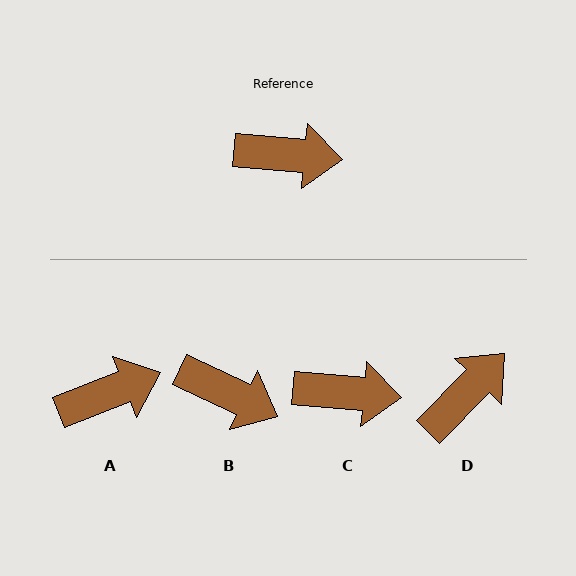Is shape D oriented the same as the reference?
No, it is off by about 51 degrees.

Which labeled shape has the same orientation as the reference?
C.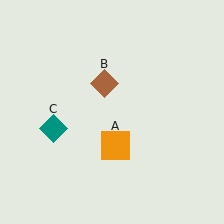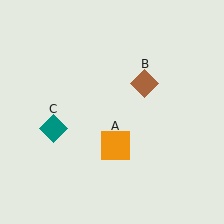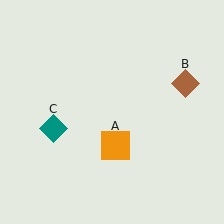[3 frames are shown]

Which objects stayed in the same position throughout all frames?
Orange square (object A) and teal diamond (object C) remained stationary.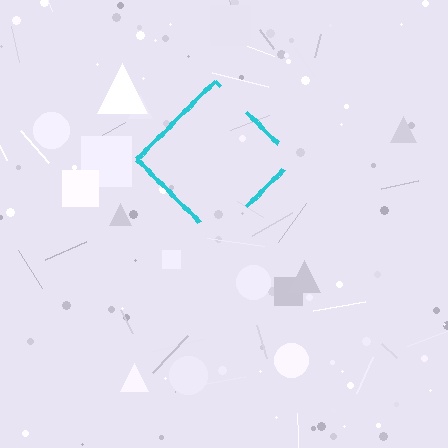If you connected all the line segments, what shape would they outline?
They would outline a diamond.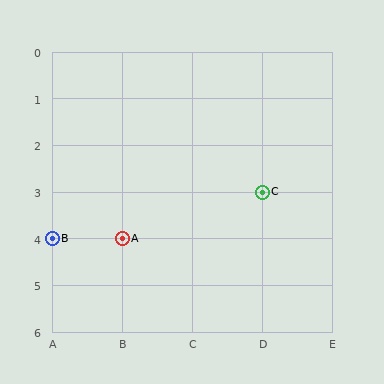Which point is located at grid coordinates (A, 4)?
Point B is at (A, 4).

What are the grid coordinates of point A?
Point A is at grid coordinates (B, 4).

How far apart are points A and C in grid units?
Points A and C are 2 columns and 1 row apart (about 2.2 grid units diagonally).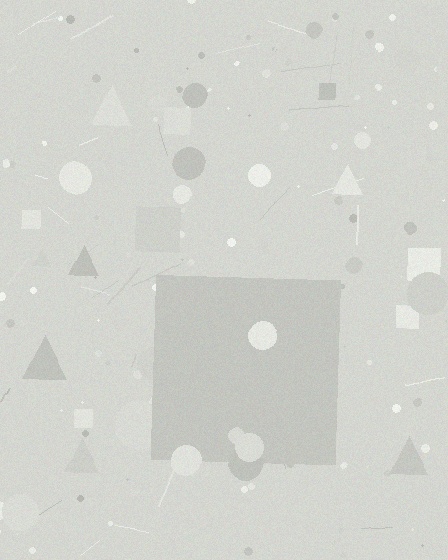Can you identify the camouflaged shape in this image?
The camouflaged shape is a square.